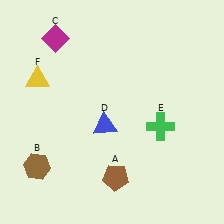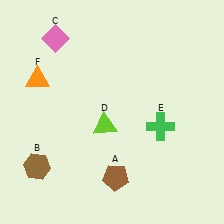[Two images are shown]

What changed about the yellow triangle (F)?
In Image 1, F is yellow. In Image 2, it changed to orange.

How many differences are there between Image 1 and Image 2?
There are 3 differences between the two images.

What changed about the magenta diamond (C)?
In Image 1, C is magenta. In Image 2, it changed to pink.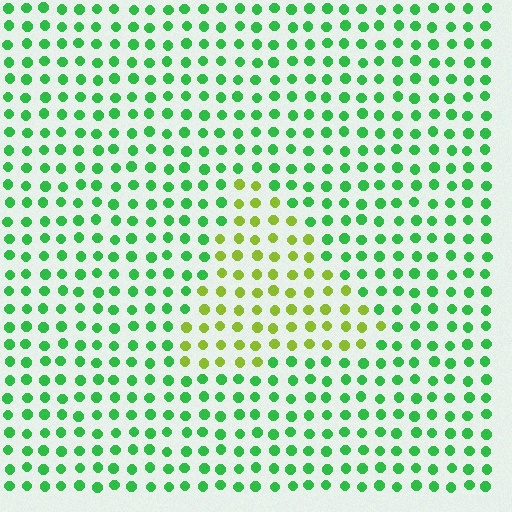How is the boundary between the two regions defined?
The boundary is defined purely by a slight shift in hue (about 49 degrees). Spacing, size, and orientation are identical on both sides.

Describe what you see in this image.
The image is filled with small green elements in a uniform arrangement. A triangle-shaped region is visible where the elements are tinted to a slightly different hue, forming a subtle color boundary.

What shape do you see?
I see a triangle.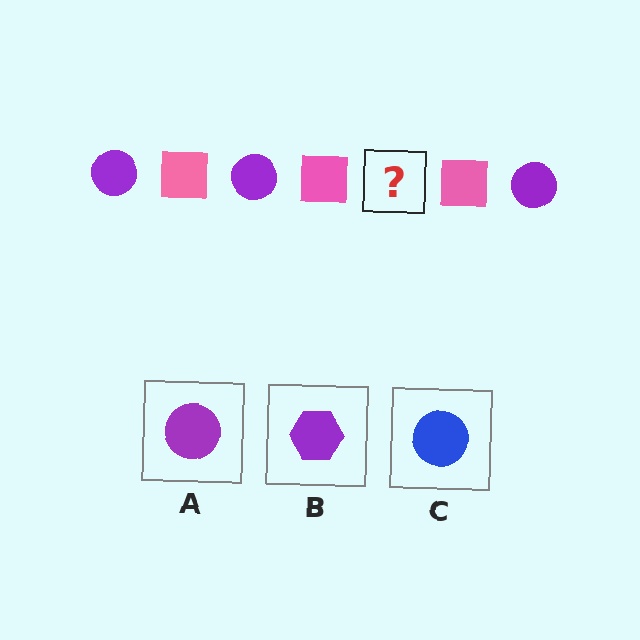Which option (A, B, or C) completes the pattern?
A.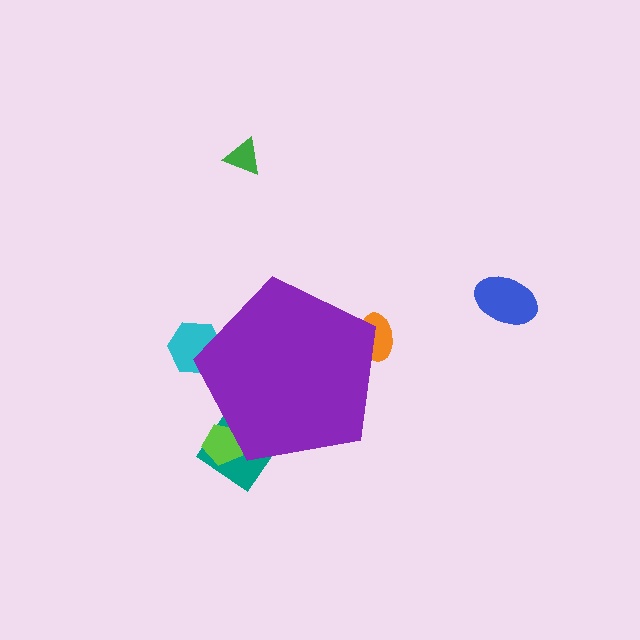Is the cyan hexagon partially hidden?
Yes, the cyan hexagon is partially hidden behind the purple pentagon.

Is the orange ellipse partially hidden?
Yes, the orange ellipse is partially hidden behind the purple pentagon.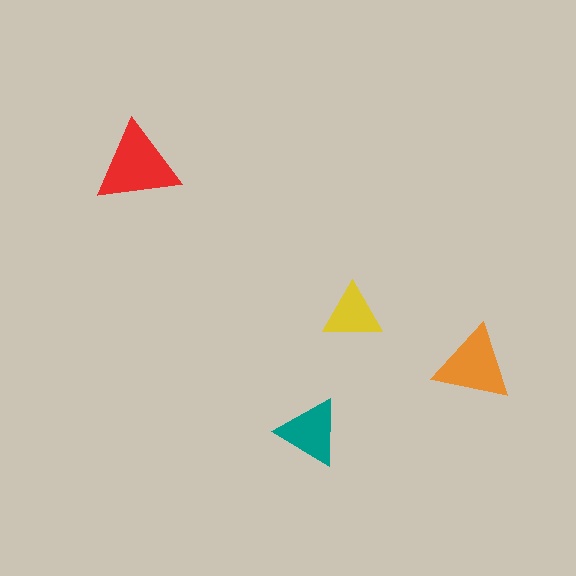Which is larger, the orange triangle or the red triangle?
The red one.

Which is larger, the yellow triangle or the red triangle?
The red one.